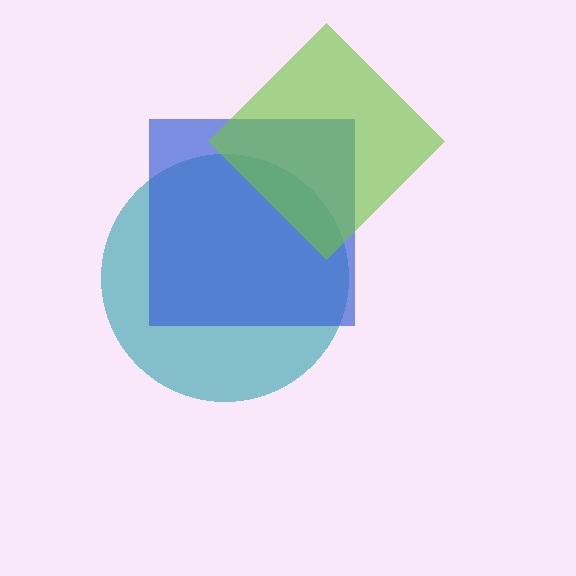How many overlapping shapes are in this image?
There are 3 overlapping shapes in the image.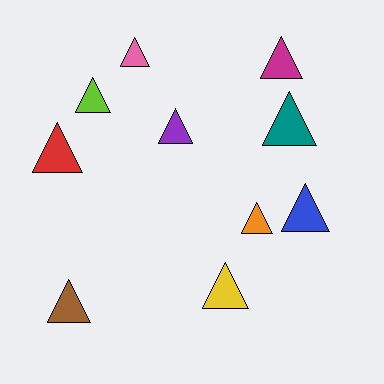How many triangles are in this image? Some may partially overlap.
There are 10 triangles.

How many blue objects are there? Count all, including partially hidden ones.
There is 1 blue object.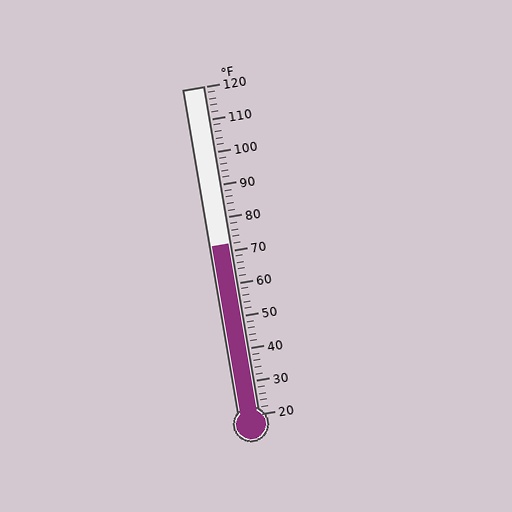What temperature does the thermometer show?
The thermometer shows approximately 72°F.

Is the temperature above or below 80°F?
The temperature is below 80°F.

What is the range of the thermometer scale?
The thermometer scale ranges from 20°F to 120°F.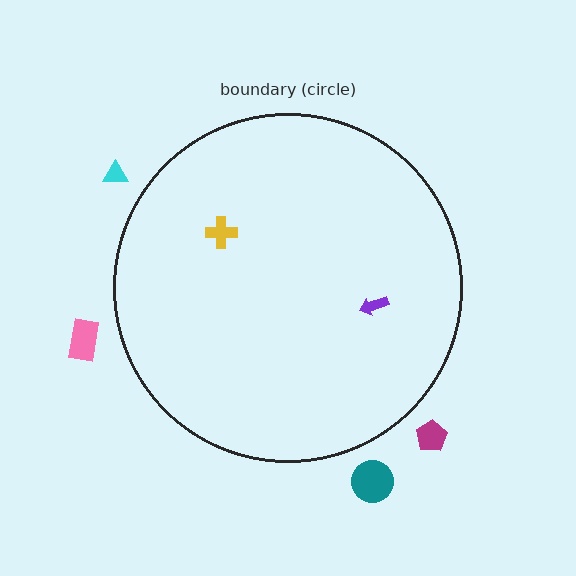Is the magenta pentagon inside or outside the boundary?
Outside.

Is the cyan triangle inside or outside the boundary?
Outside.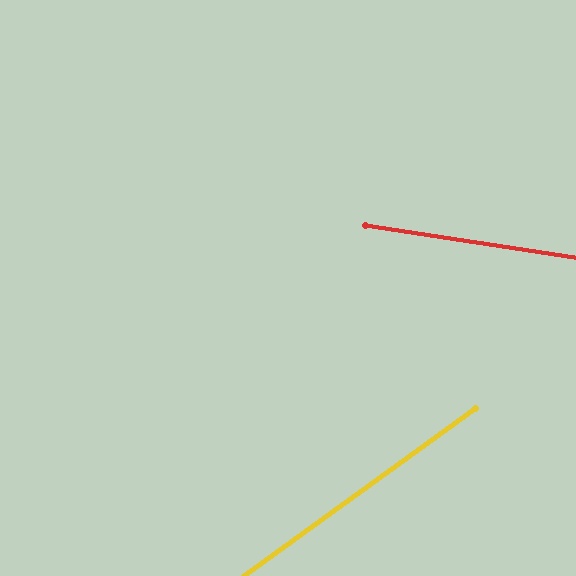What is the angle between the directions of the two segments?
Approximately 45 degrees.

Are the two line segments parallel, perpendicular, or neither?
Neither parallel nor perpendicular — they differ by about 45°.